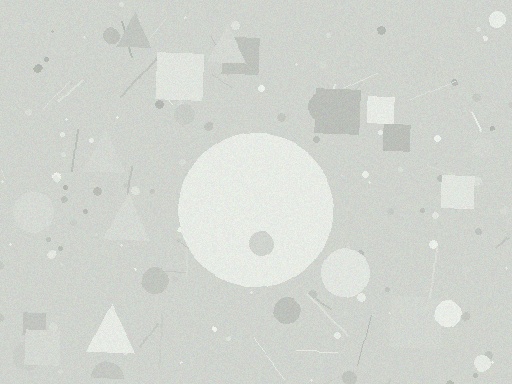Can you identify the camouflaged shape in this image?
The camouflaged shape is a circle.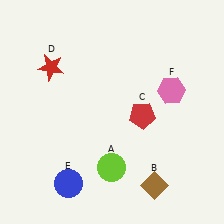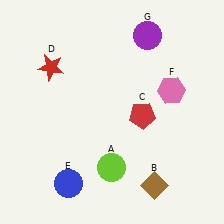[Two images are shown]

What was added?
A purple circle (G) was added in Image 2.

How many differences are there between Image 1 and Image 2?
There is 1 difference between the two images.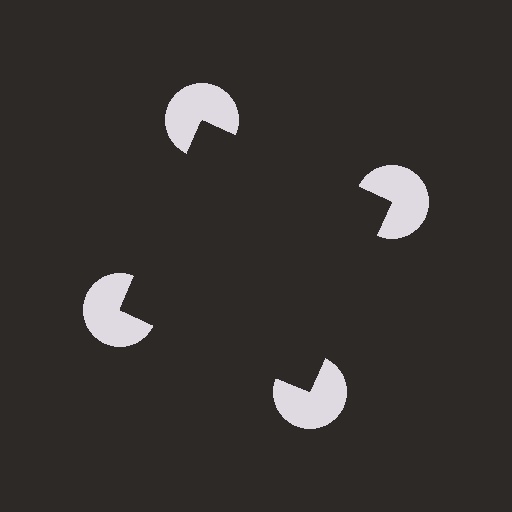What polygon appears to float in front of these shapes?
An illusory square — its edges are inferred from the aligned wedge cuts in the pac-man discs, not physically drawn.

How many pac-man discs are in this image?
There are 4 — one at each vertex of the illusory square.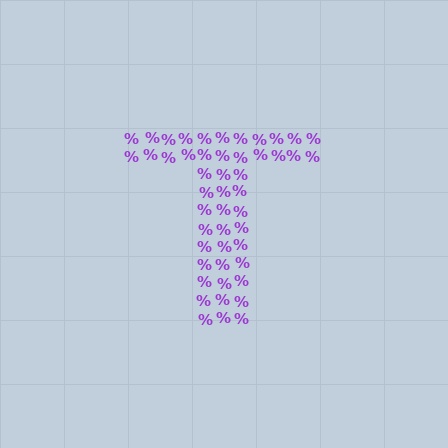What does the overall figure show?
The overall figure shows the letter T.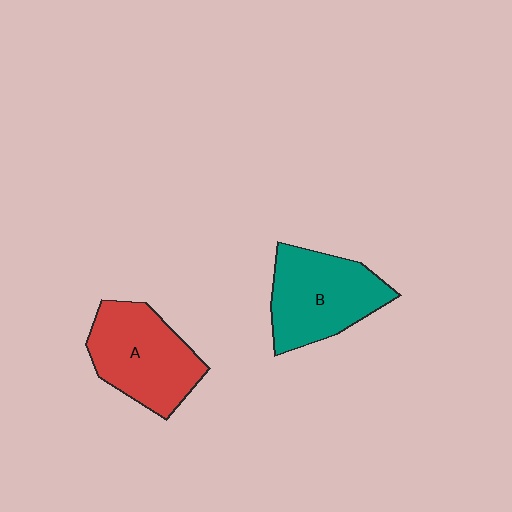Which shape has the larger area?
Shape B (teal).